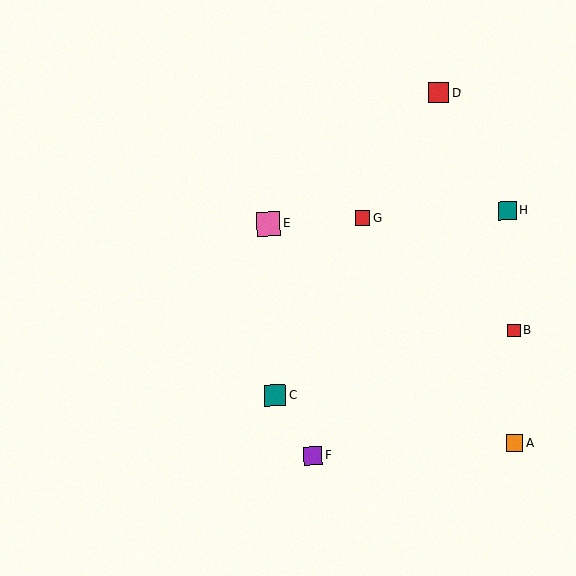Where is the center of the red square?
The center of the red square is at (363, 218).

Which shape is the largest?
The pink square (labeled E) is the largest.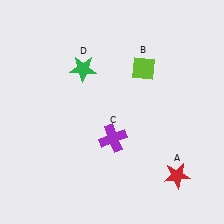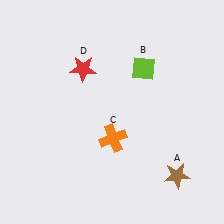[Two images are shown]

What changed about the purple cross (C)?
In Image 1, C is purple. In Image 2, it changed to orange.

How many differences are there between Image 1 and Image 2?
There are 3 differences between the two images.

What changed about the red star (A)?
In Image 1, A is red. In Image 2, it changed to brown.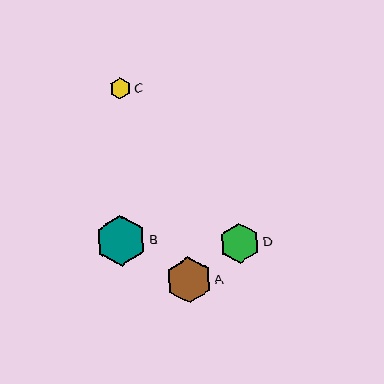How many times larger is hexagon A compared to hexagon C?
Hexagon A is approximately 2.2 times the size of hexagon C.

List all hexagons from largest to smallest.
From largest to smallest: B, A, D, C.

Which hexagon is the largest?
Hexagon B is the largest with a size of approximately 51 pixels.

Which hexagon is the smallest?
Hexagon C is the smallest with a size of approximately 21 pixels.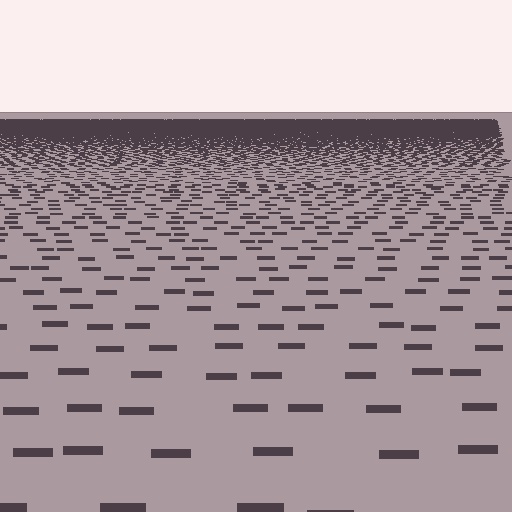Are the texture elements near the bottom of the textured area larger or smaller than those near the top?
Larger. Near the bottom, elements are closer to the viewer and appear at a bigger on-screen size.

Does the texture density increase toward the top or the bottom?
Density increases toward the top.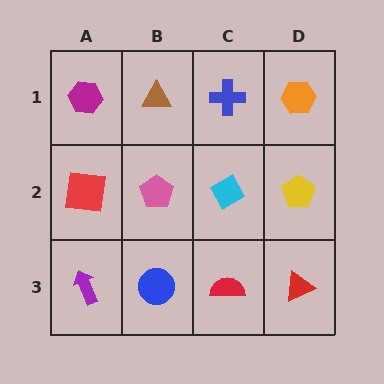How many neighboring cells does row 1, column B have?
3.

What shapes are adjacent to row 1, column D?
A yellow pentagon (row 2, column D), a blue cross (row 1, column C).